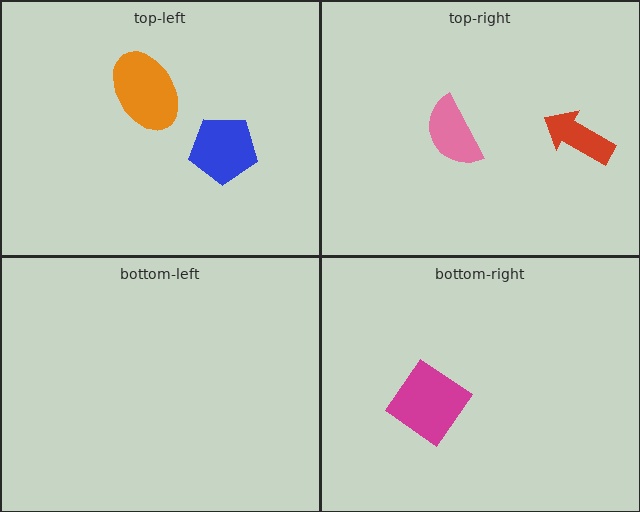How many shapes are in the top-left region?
2.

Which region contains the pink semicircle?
The top-right region.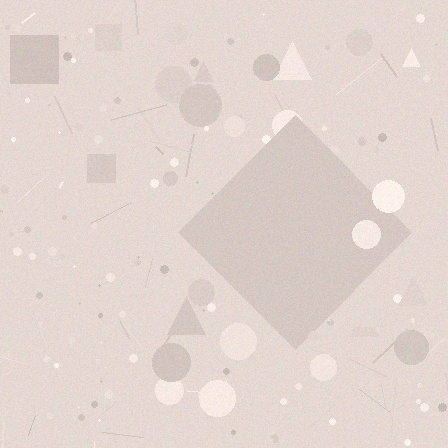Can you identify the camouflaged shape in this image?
The camouflaged shape is a diamond.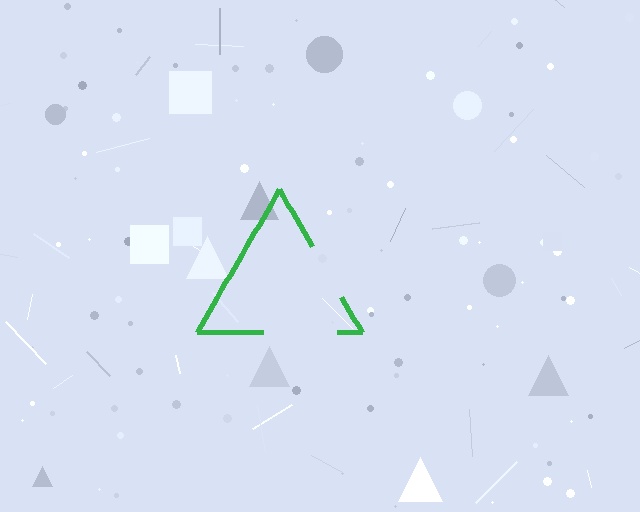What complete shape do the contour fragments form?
The contour fragments form a triangle.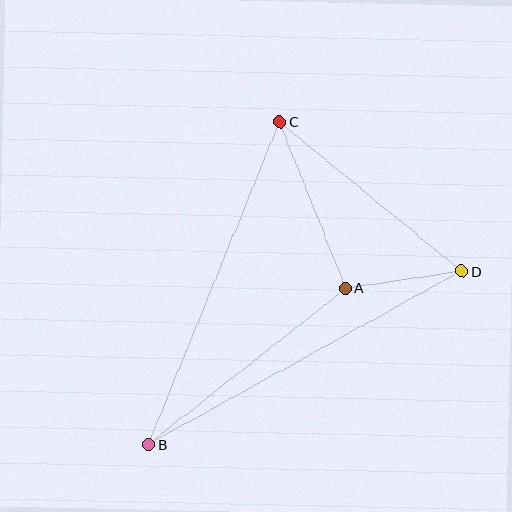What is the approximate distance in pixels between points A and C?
The distance between A and C is approximately 179 pixels.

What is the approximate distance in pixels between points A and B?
The distance between A and B is approximately 251 pixels.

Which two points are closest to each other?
Points A and D are closest to each other.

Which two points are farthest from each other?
Points B and D are farthest from each other.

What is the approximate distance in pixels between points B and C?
The distance between B and C is approximately 348 pixels.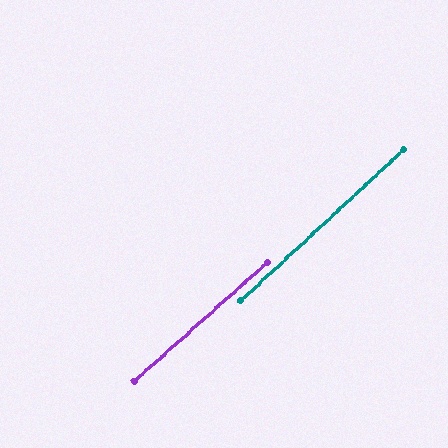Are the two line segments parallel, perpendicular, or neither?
Parallel — their directions differ by only 1.1°.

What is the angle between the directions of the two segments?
Approximately 1 degree.